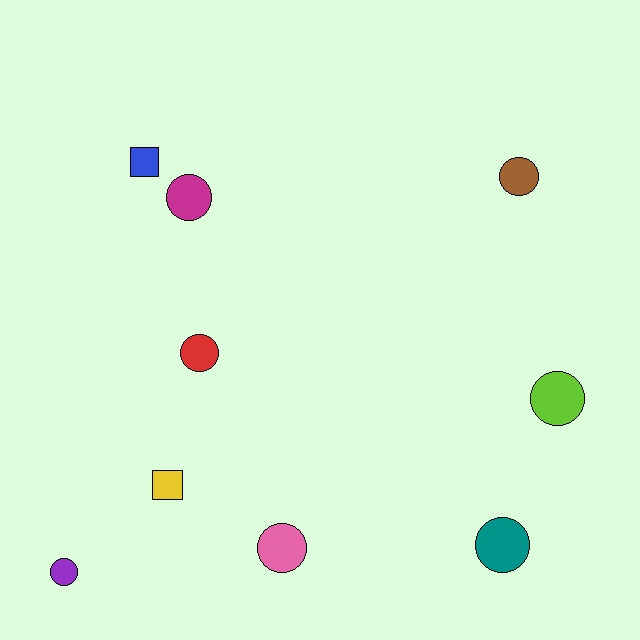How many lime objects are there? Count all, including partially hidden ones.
There is 1 lime object.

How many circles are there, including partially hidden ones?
There are 7 circles.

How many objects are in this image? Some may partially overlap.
There are 9 objects.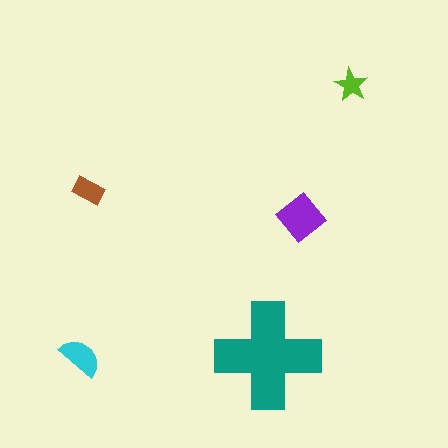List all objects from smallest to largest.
The lime star, the brown rectangle, the cyan semicircle, the purple diamond, the teal cross.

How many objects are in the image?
There are 5 objects in the image.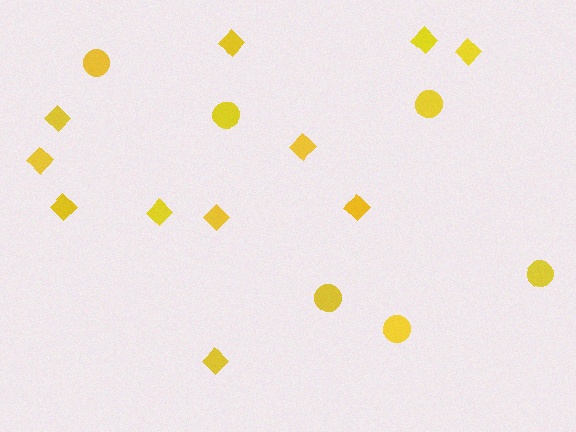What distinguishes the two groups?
There are 2 groups: one group of diamonds (11) and one group of circles (6).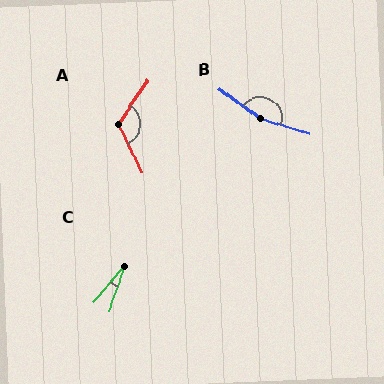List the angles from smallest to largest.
C (20°), A (121°), B (162°).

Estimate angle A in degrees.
Approximately 121 degrees.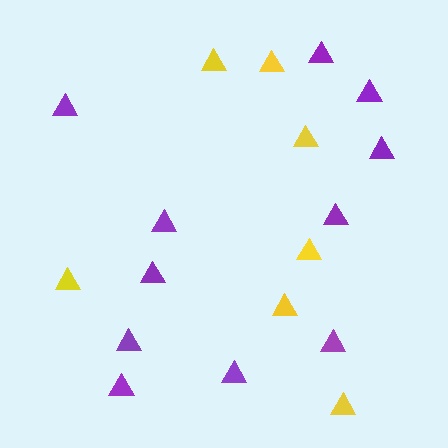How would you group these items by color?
There are 2 groups: one group of purple triangles (11) and one group of yellow triangles (7).